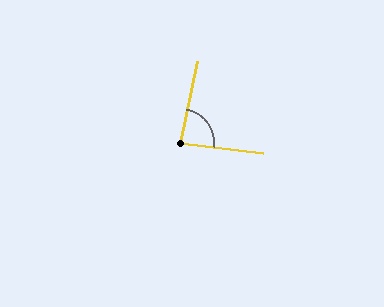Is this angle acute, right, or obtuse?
It is approximately a right angle.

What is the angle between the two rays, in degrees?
Approximately 86 degrees.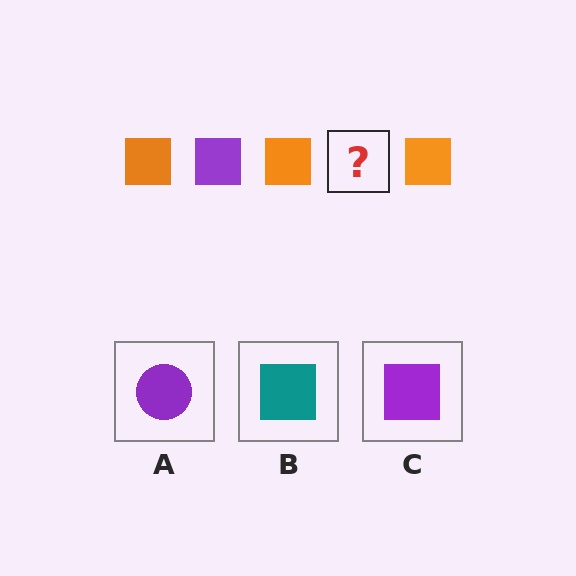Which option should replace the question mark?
Option C.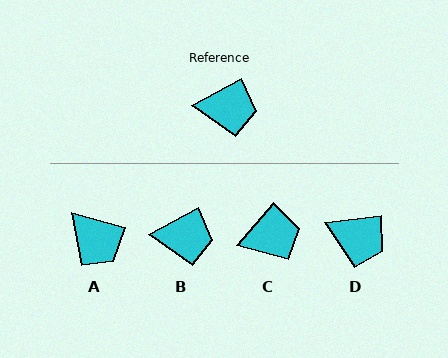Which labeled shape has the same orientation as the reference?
B.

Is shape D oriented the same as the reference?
No, it is off by about 21 degrees.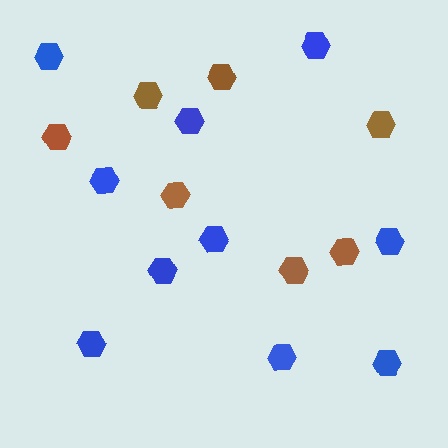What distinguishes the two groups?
There are 2 groups: one group of brown hexagons (7) and one group of blue hexagons (10).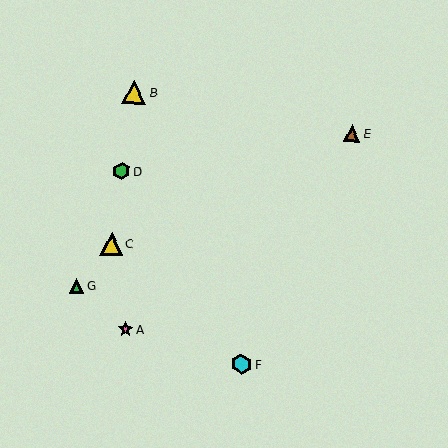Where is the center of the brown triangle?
The center of the brown triangle is at (352, 134).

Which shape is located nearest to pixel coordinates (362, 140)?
The brown triangle (labeled E) at (352, 134) is nearest to that location.